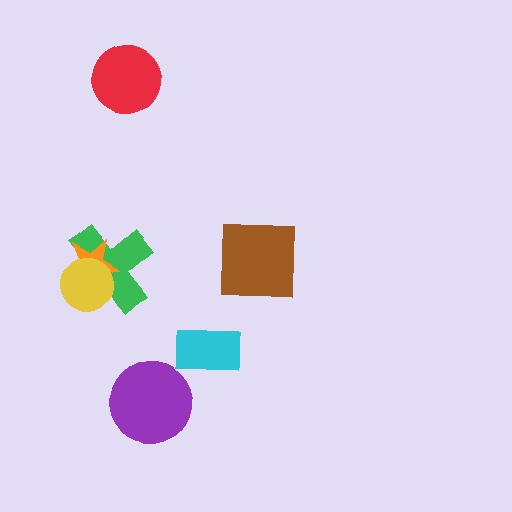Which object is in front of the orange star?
The yellow circle is in front of the orange star.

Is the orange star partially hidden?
Yes, it is partially covered by another shape.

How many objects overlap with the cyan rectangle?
0 objects overlap with the cyan rectangle.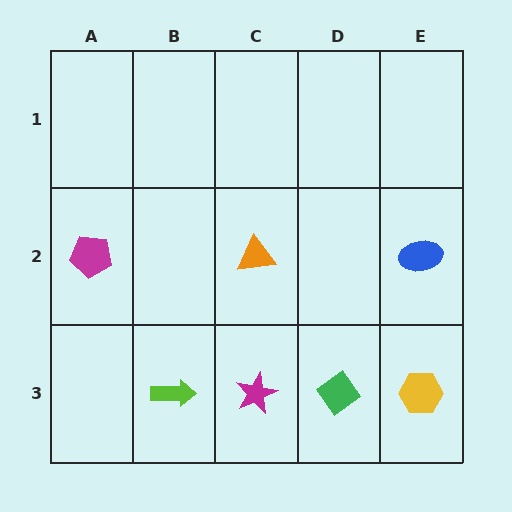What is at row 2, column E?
A blue ellipse.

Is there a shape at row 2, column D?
No, that cell is empty.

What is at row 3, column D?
A green diamond.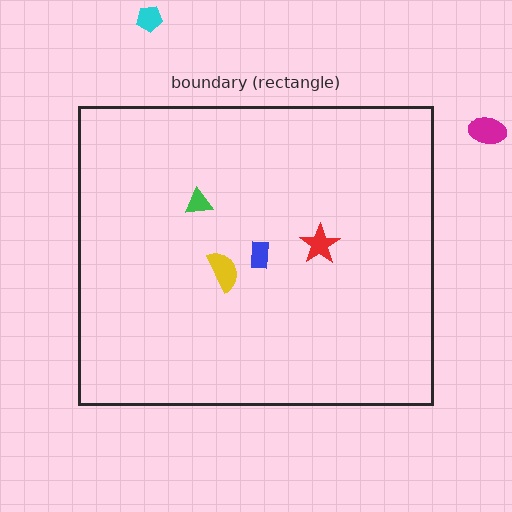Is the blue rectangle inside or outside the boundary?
Inside.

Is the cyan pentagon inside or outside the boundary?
Outside.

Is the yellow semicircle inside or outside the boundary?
Inside.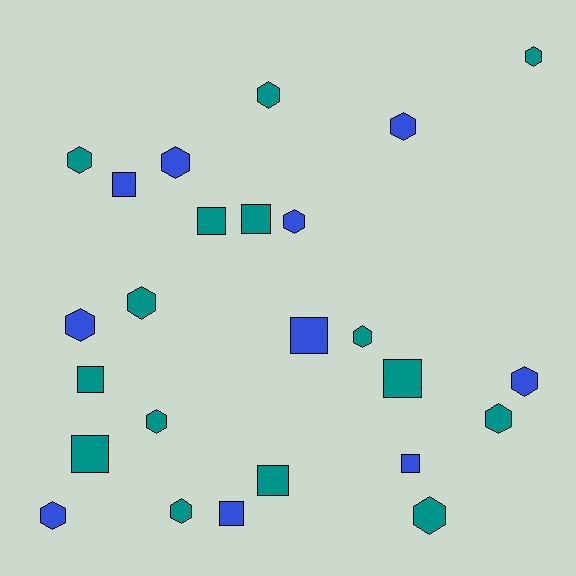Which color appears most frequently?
Teal, with 15 objects.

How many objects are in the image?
There are 25 objects.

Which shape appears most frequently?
Hexagon, with 15 objects.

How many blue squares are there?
There are 4 blue squares.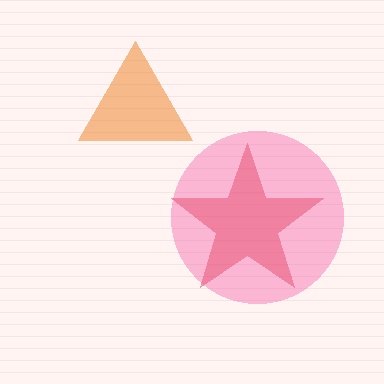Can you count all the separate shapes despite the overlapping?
Yes, there are 3 separate shapes.